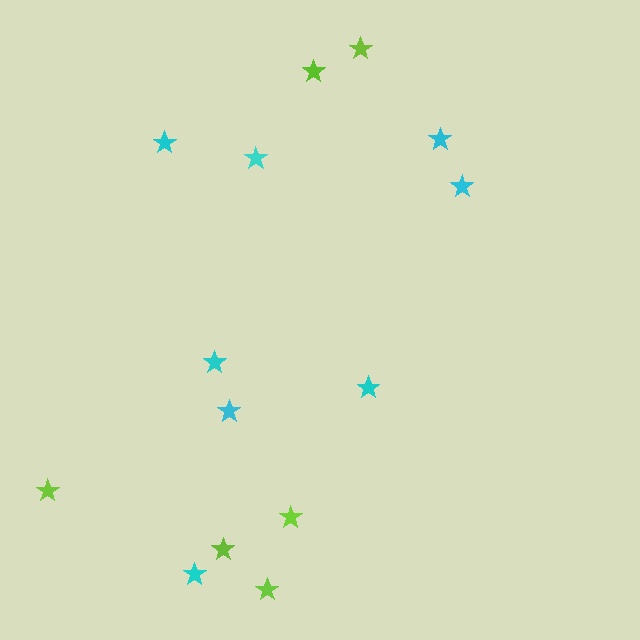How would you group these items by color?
There are 2 groups: one group of cyan stars (8) and one group of lime stars (6).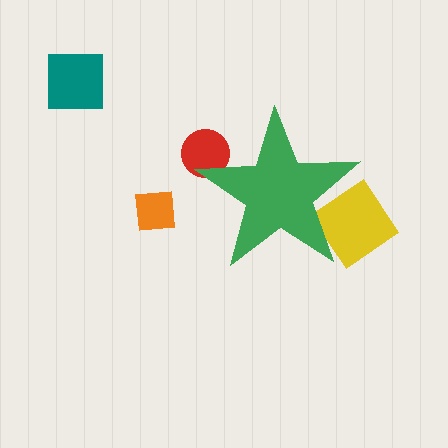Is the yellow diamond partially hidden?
Yes, the yellow diamond is partially hidden behind the green star.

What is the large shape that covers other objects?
A green star.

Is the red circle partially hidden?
Yes, the red circle is partially hidden behind the green star.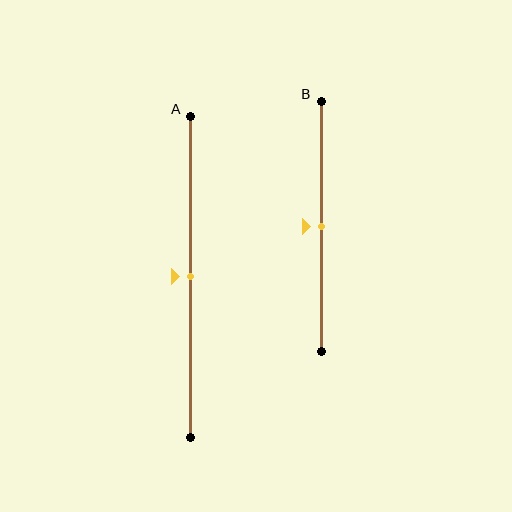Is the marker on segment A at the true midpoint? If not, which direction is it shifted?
Yes, the marker on segment A is at the true midpoint.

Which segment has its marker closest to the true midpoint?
Segment A has its marker closest to the true midpoint.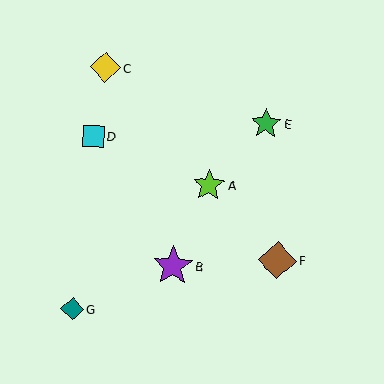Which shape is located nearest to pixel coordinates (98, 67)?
The yellow diamond (labeled C) at (105, 67) is nearest to that location.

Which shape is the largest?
The purple star (labeled B) is the largest.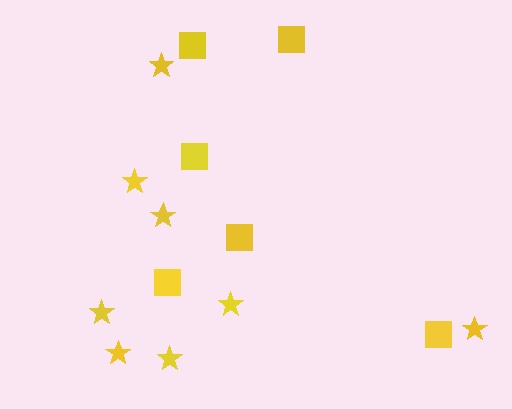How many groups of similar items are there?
There are 2 groups: one group of squares (6) and one group of stars (8).